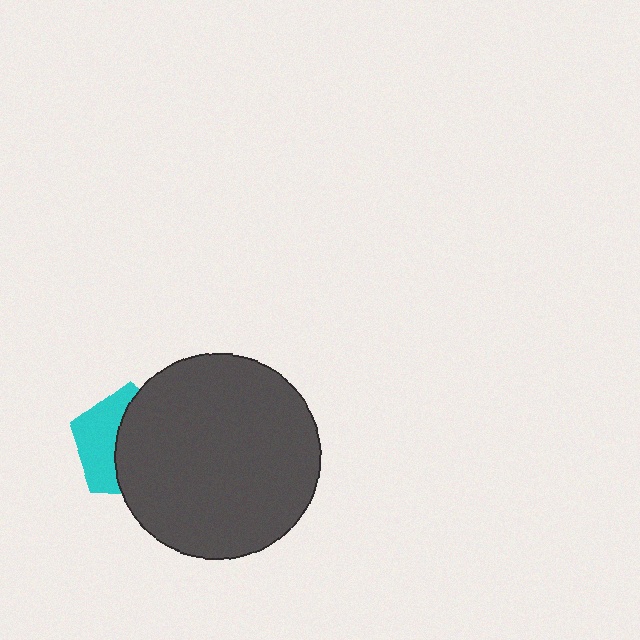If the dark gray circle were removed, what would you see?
You would see the complete cyan pentagon.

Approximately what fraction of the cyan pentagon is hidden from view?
Roughly 59% of the cyan pentagon is hidden behind the dark gray circle.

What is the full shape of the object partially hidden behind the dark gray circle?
The partially hidden object is a cyan pentagon.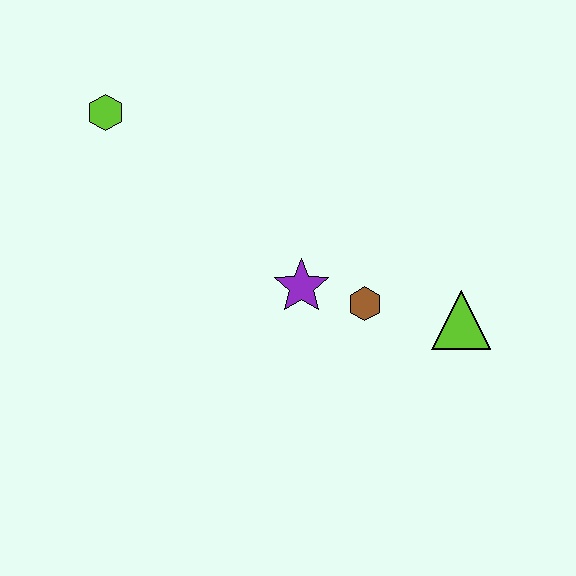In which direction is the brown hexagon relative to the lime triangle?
The brown hexagon is to the left of the lime triangle.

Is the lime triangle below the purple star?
Yes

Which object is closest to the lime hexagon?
The purple star is closest to the lime hexagon.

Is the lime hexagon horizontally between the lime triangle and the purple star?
No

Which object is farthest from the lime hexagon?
The lime triangle is farthest from the lime hexagon.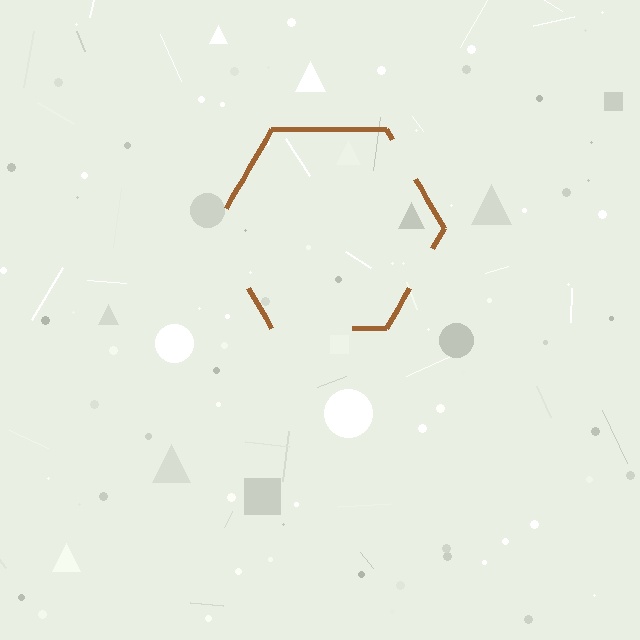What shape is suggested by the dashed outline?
The dashed outline suggests a hexagon.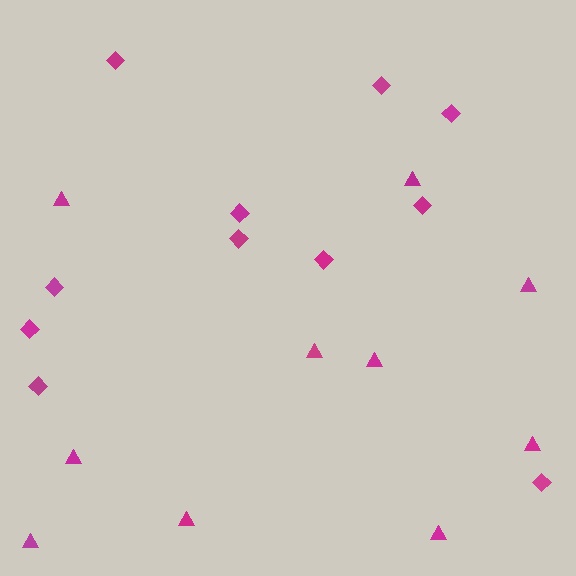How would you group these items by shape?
There are 2 groups: one group of triangles (10) and one group of diamonds (11).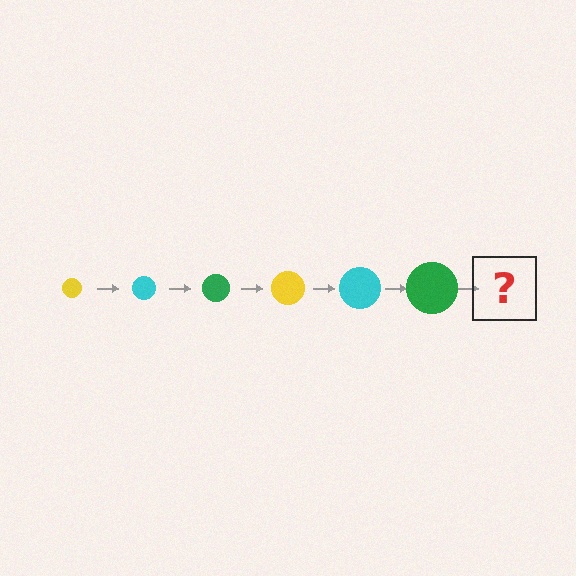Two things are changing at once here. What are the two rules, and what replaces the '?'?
The two rules are that the circle grows larger each step and the color cycles through yellow, cyan, and green. The '?' should be a yellow circle, larger than the previous one.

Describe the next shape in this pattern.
It should be a yellow circle, larger than the previous one.